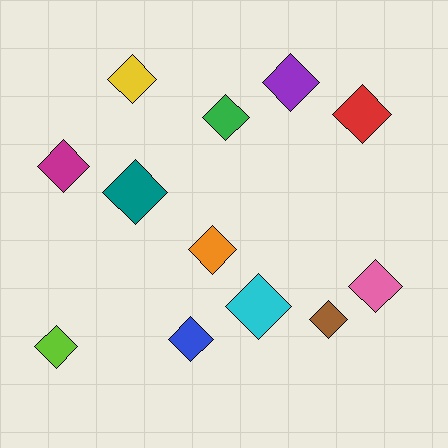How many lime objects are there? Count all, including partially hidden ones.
There is 1 lime object.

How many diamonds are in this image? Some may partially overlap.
There are 12 diamonds.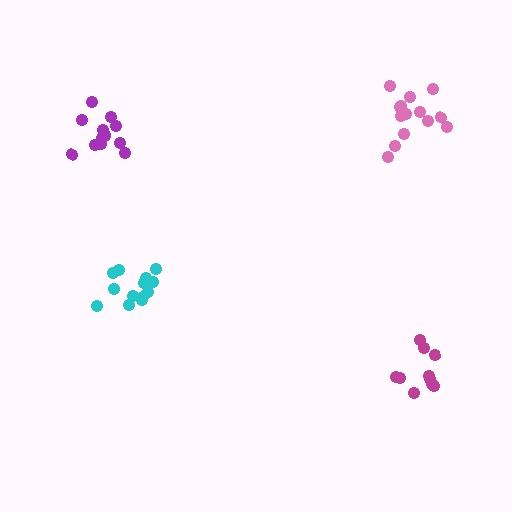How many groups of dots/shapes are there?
There are 4 groups.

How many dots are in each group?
Group 1: 14 dots, Group 2: 13 dots, Group 3: 14 dots, Group 4: 10 dots (51 total).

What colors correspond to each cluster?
The clusters are colored: cyan, purple, pink, magenta.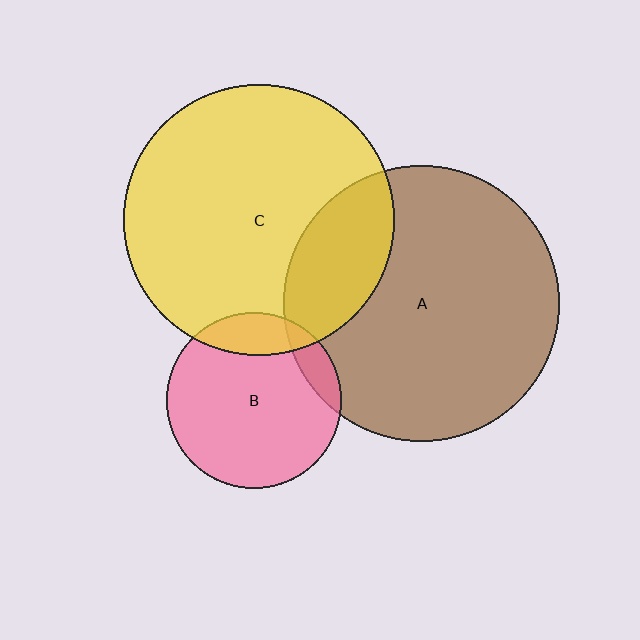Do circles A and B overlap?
Yes.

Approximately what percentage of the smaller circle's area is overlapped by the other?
Approximately 10%.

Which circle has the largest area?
Circle A (brown).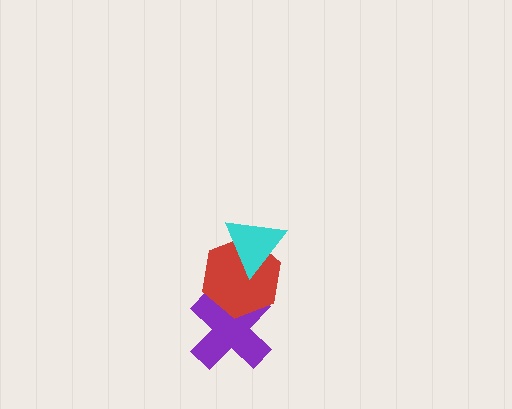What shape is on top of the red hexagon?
The cyan triangle is on top of the red hexagon.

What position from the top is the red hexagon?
The red hexagon is 2nd from the top.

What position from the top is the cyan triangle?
The cyan triangle is 1st from the top.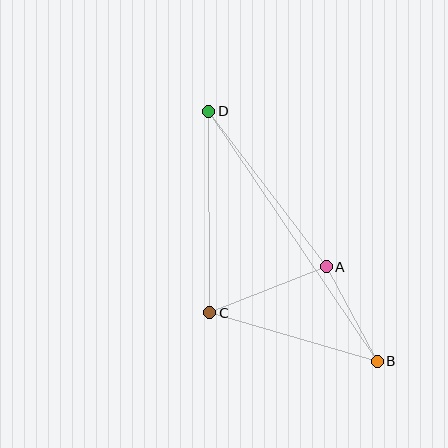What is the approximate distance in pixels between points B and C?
The distance between B and C is approximately 174 pixels.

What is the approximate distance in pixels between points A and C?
The distance between A and C is approximately 125 pixels.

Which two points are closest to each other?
Points A and B are closest to each other.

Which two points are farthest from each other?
Points B and D are farthest from each other.